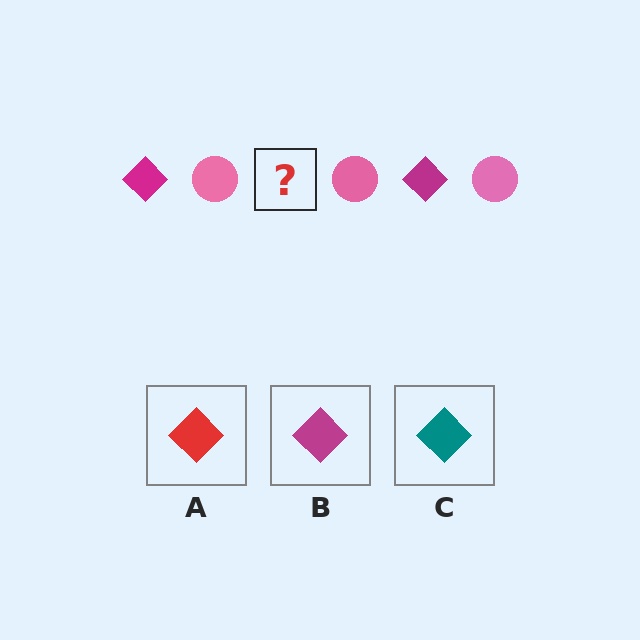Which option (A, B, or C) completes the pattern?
B.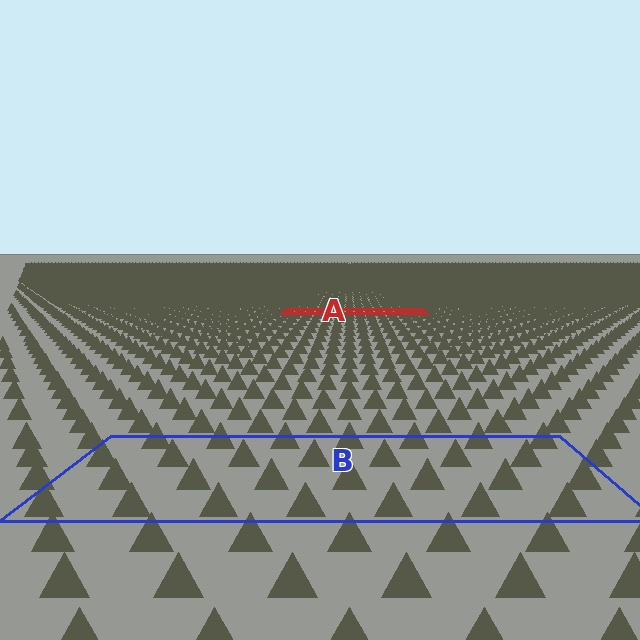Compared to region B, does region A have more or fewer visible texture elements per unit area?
Region A has more texture elements per unit area — they are packed more densely because it is farther away.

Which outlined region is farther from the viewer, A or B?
Region A is farther from the viewer — the texture elements inside it appear smaller and more densely packed.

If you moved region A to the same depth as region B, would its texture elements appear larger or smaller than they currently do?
They would appear larger. At a closer depth, the same texture elements are projected at a bigger on-screen size.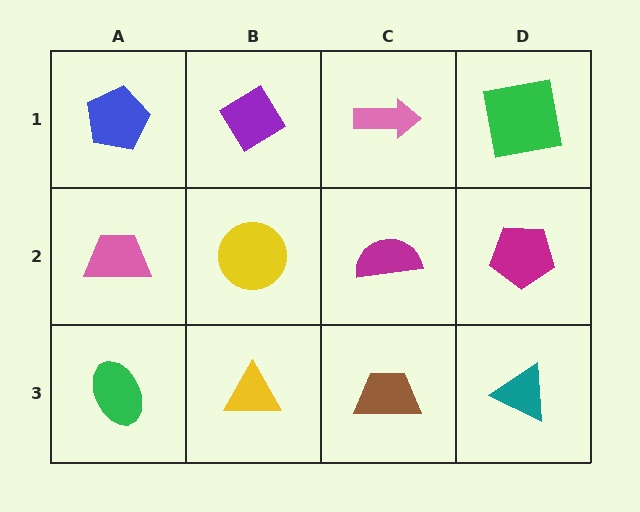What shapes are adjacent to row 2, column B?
A purple diamond (row 1, column B), a yellow triangle (row 3, column B), a pink trapezoid (row 2, column A), a magenta semicircle (row 2, column C).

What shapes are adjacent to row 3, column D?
A magenta pentagon (row 2, column D), a brown trapezoid (row 3, column C).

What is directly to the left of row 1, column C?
A purple diamond.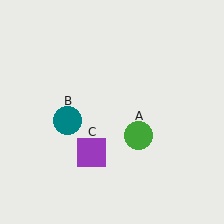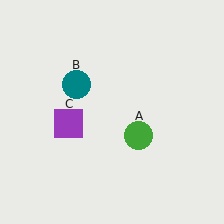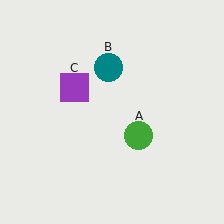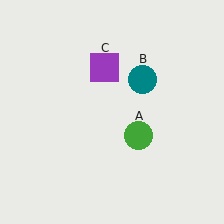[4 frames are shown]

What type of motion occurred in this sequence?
The teal circle (object B), purple square (object C) rotated clockwise around the center of the scene.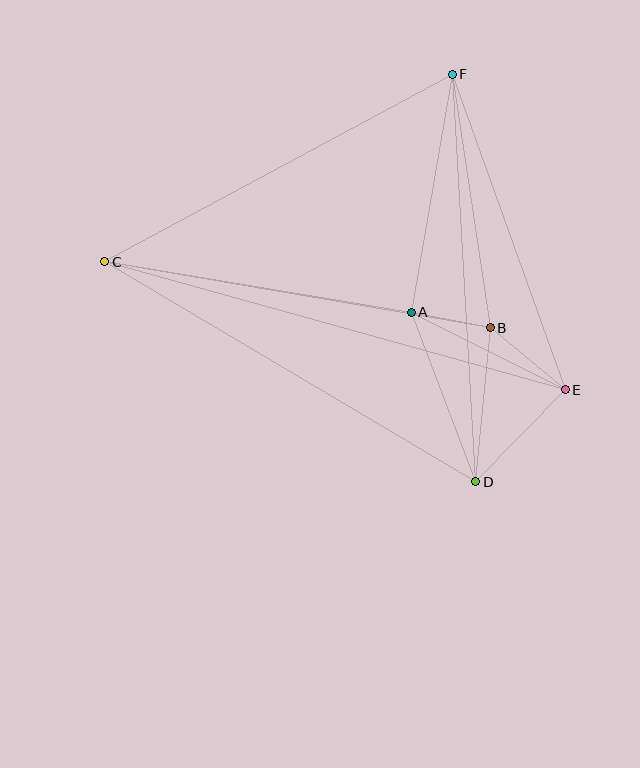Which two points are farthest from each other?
Points C and E are farthest from each other.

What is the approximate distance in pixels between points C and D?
The distance between C and D is approximately 431 pixels.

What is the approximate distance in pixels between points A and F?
The distance between A and F is approximately 241 pixels.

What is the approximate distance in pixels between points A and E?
The distance between A and E is approximately 172 pixels.